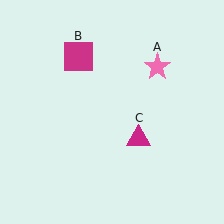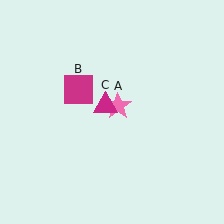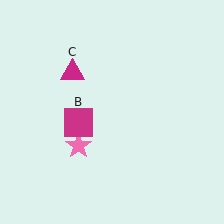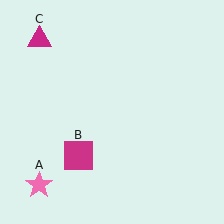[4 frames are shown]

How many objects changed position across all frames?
3 objects changed position: pink star (object A), magenta square (object B), magenta triangle (object C).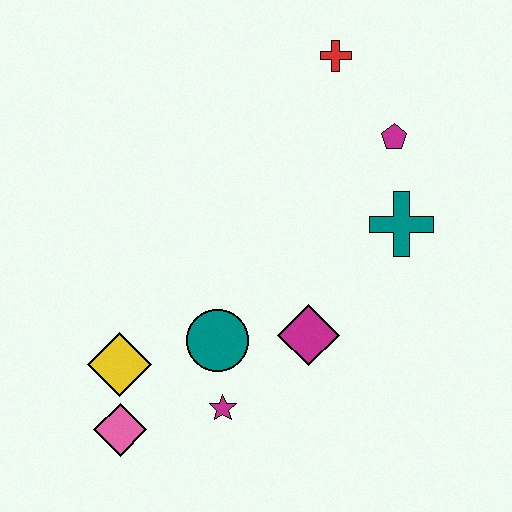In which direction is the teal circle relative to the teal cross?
The teal circle is to the left of the teal cross.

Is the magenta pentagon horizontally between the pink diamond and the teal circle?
No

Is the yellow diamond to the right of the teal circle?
No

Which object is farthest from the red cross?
The pink diamond is farthest from the red cross.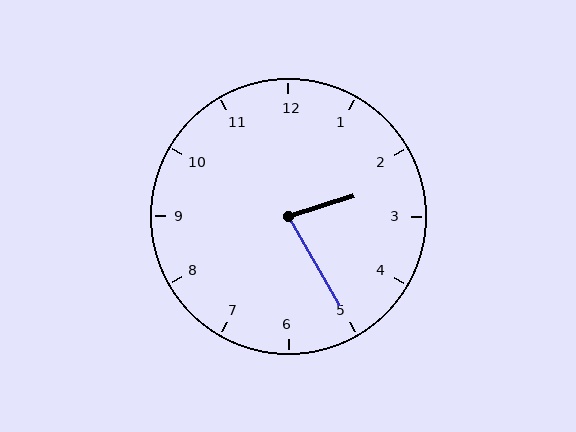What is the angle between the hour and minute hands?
Approximately 78 degrees.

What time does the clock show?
2:25.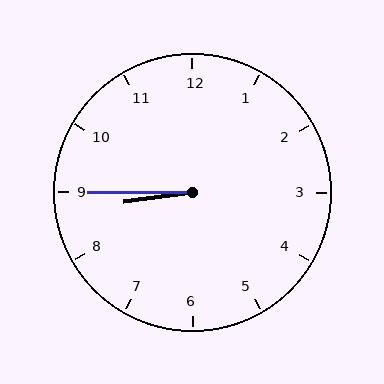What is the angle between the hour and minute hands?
Approximately 8 degrees.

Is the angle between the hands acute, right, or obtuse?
It is acute.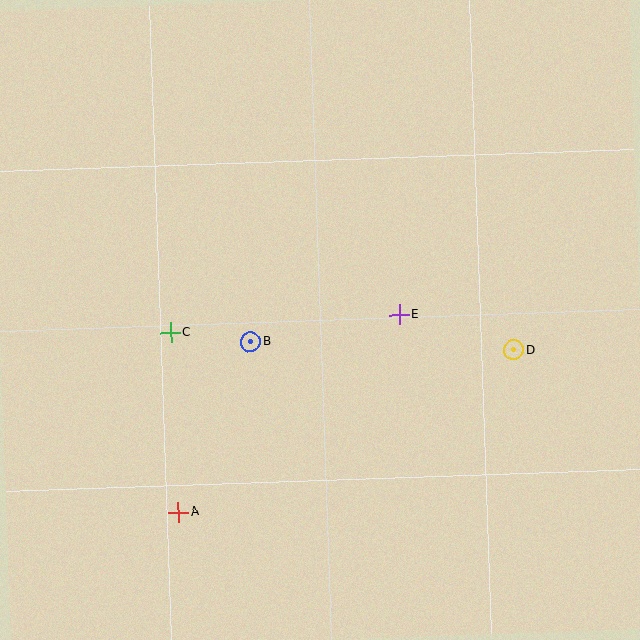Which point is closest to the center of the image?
Point B at (251, 342) is closest to the center.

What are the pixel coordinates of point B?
Point B is at (251, 342).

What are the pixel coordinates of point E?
Point E is at (399, 315).